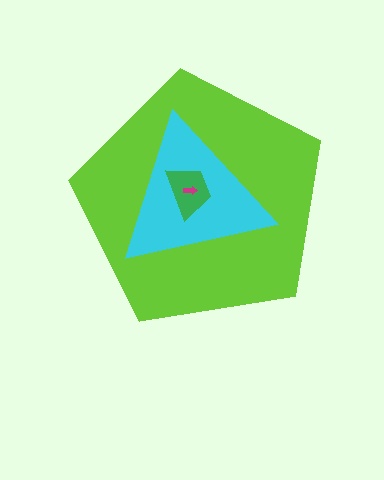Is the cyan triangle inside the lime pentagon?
Yes.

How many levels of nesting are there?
4.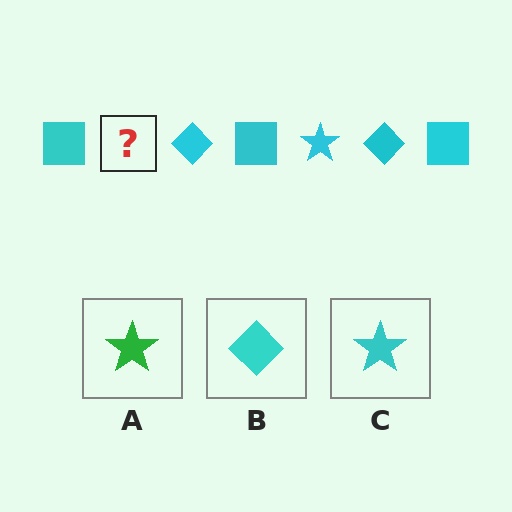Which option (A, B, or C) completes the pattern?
C.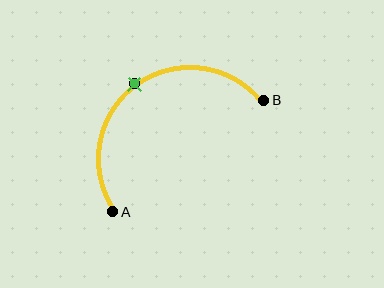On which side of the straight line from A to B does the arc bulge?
The arc bulges above and to the left of the straight line connecting A and B.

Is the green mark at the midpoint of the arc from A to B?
Yes. The green mark lies on the arc at equal arc-length from both A and B — it is the arc midpoint.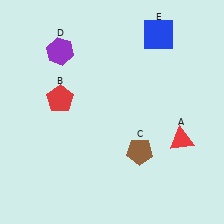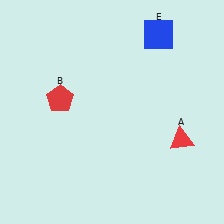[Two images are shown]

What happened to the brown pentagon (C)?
The brown pentagon (C) was removed in Image 2. It was in the bottom-right area of Image 1.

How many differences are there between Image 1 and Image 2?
There are 2 differences between the two images.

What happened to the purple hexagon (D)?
The purple hexagon (D) was removed in Image 2. It was in the top-left area of Image 1.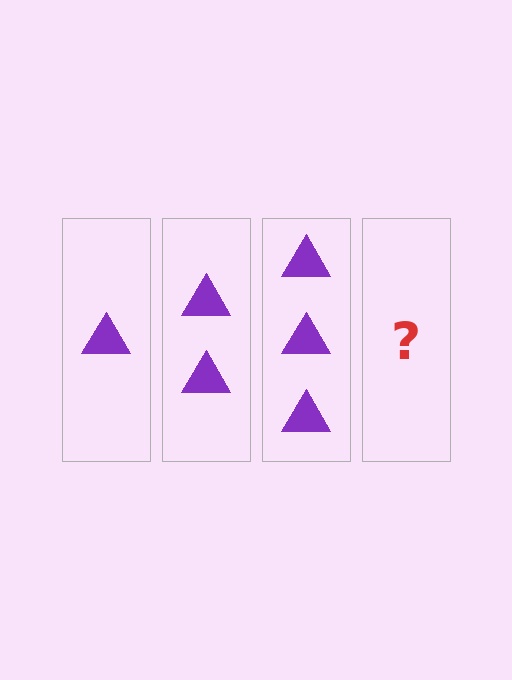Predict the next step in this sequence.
The next step is 4 triangles.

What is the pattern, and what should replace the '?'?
The pattern is that each step adds one more triangle. The '?' should be 4 triangles.